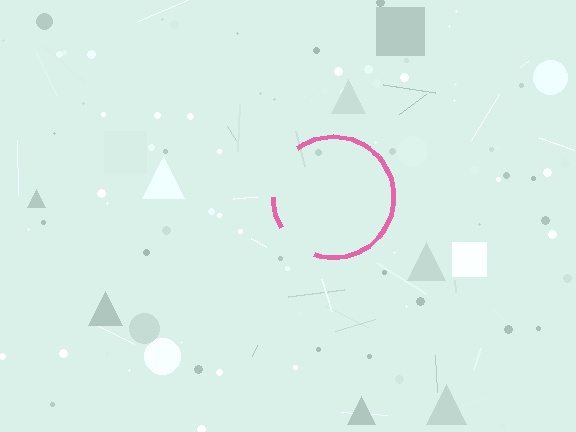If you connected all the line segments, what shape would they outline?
They would outline a circle.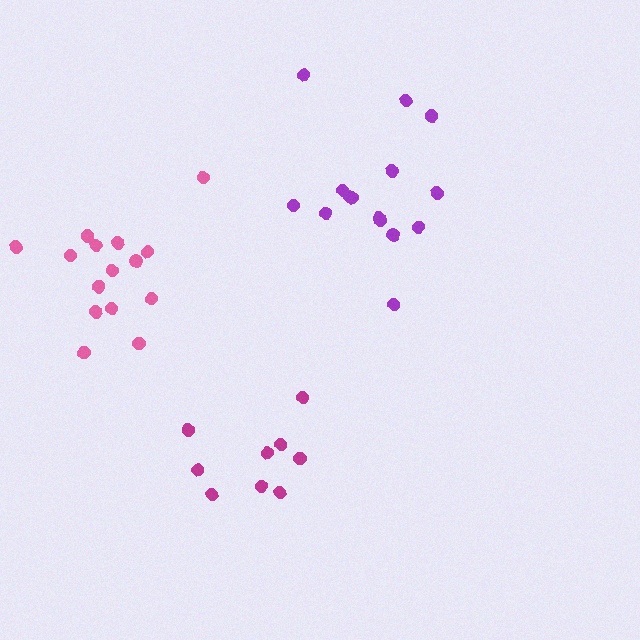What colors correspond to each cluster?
The clusters are colored: magenta, pink, purple.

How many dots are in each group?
Group 1: 9 dots, Group 2: 15 dots, Group 3: 15 dots (39 total).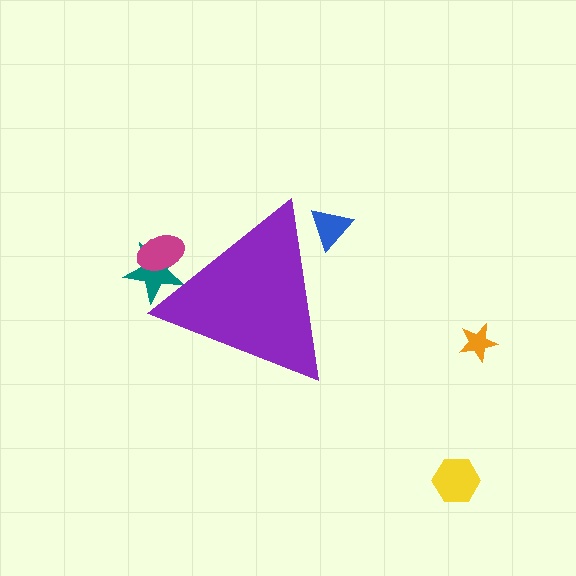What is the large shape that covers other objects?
A purple triangle.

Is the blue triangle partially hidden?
Yes, the blue triangle is partially hidden behind the purple triangle.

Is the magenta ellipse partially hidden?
Yes, the magenta ellipse is partially hidden behind the purple triangle.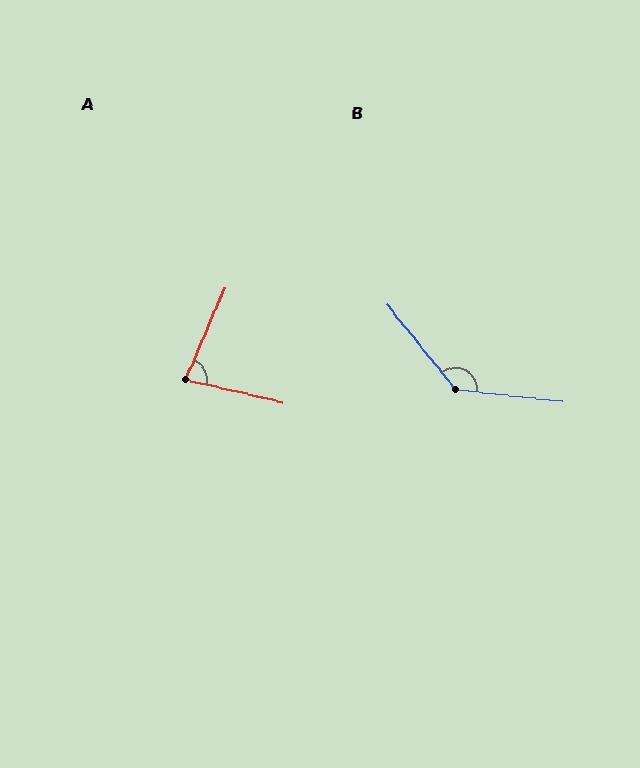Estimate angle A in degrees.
Approximately 80 degrees.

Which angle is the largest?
B, at approximately 135 degrees.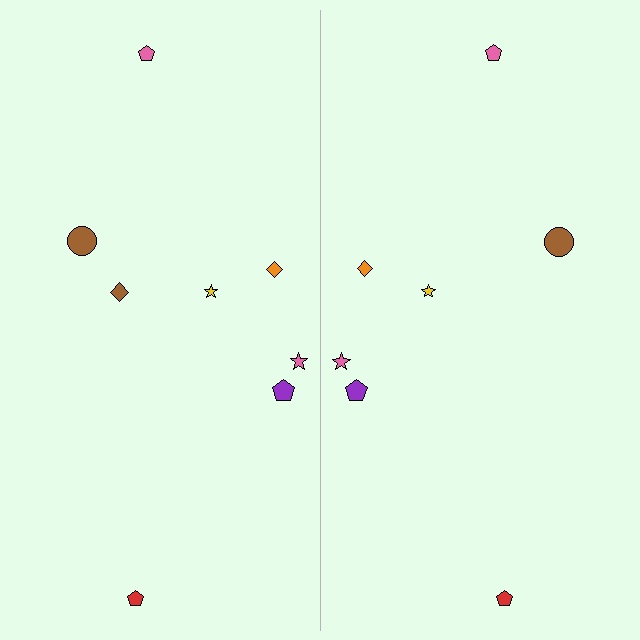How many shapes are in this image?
There are 15 shapes in this image.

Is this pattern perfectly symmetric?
No, the pattern is not perfectly symmetric. A brown diamond is missing from the right side.